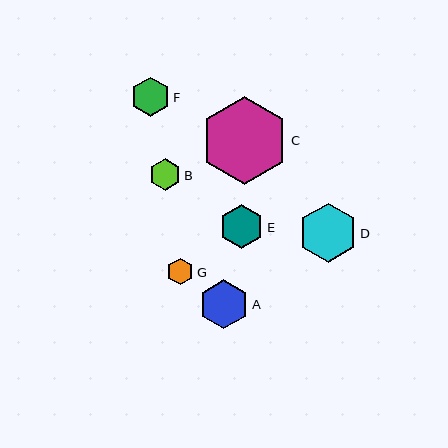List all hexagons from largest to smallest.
From largest to smallest: C, D, A, E, F, B, G.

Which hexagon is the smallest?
Hexagon G is the smallest with a size of approximately 27 pixels.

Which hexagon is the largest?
Hexagon C is the largest with a size of approximately 88 pixels.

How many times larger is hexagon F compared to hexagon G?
Hexagon F is approximately 1.5 times the size of hexagon G.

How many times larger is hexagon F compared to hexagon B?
Hexagon F is approximately 1.3 times the size of hexagon B.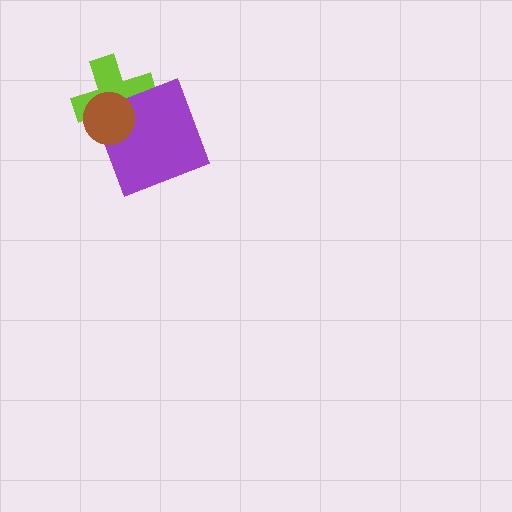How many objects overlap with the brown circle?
2 objects overlap with the brown circle.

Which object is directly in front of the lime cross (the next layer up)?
The purple square is directly in front of the lime cross.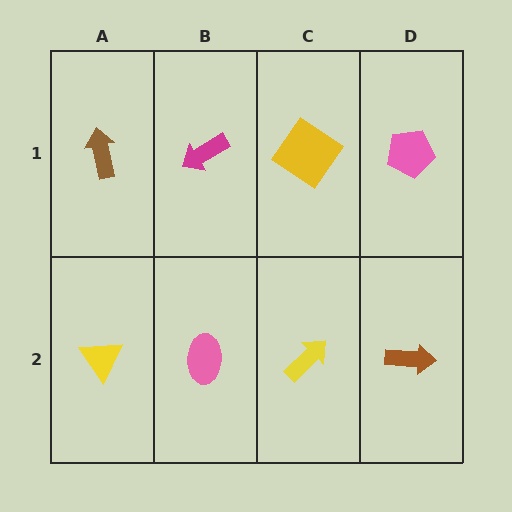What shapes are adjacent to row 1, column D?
A brown arrow (row 2, column D), a yellow diamond (row 1, column C).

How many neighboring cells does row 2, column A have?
2.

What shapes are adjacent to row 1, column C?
A yellow arrow (row 2, column C), a magenta arrow (row 1, column B), a pink pentagon (row 1, column D).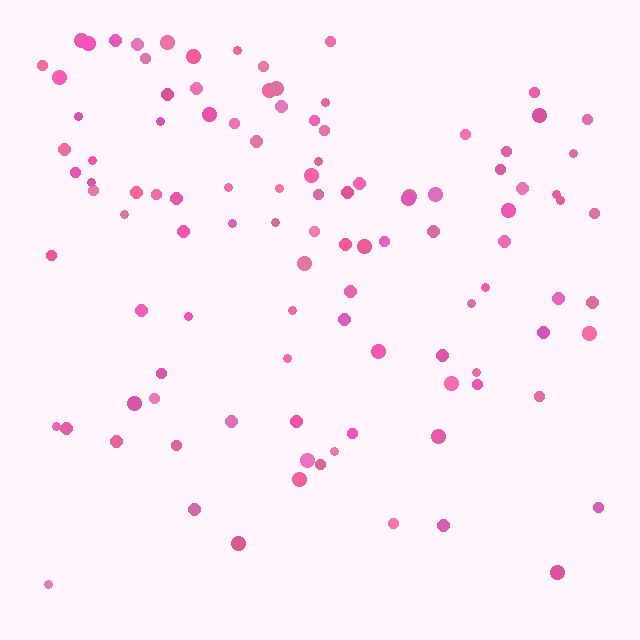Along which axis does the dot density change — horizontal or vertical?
Vertical.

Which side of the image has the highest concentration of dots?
The top.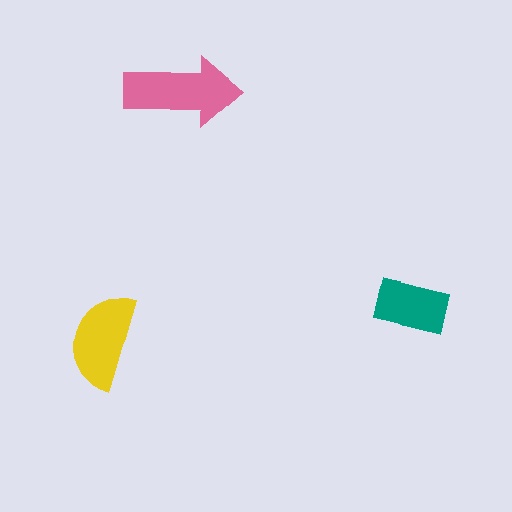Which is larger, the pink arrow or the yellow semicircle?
The pink arrow.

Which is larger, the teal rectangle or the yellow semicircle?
The yellow semicircle.